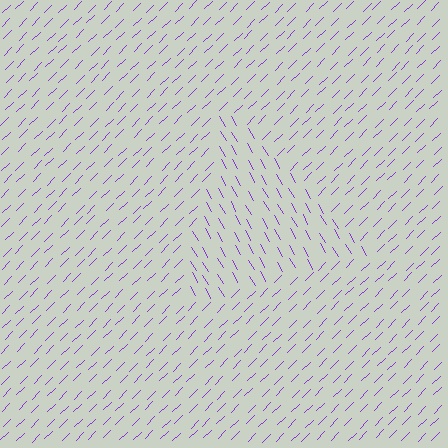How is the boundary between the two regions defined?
The boundary is defined purely by a change in line orientation (approximately 75 degrees difference). All lines are the same color and thickness.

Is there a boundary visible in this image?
Yes, there is a texture boundary formed by a change in line orientation.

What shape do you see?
I see a triangle.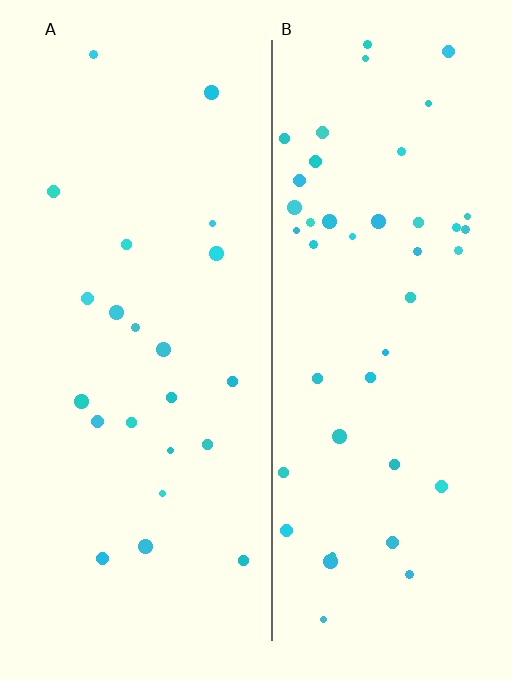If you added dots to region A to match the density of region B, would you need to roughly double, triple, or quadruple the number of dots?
Approximately double.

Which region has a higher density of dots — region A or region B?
B (the right).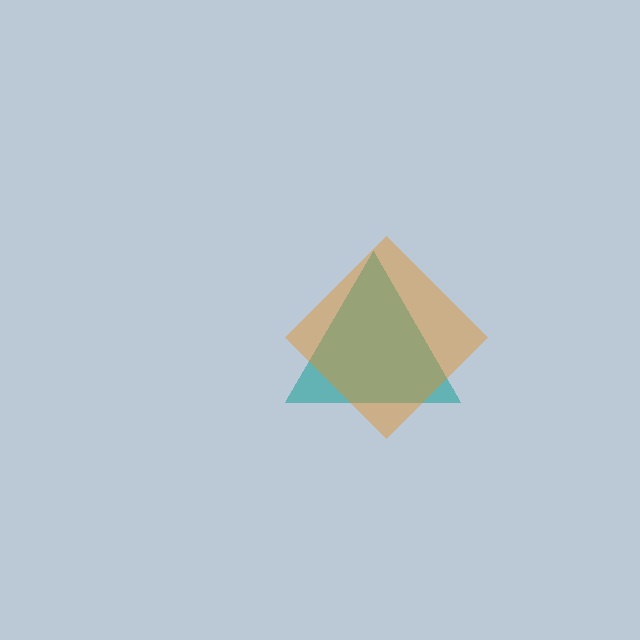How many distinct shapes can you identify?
There are 2 distinct shapes: a teal triangle, an orange diamond.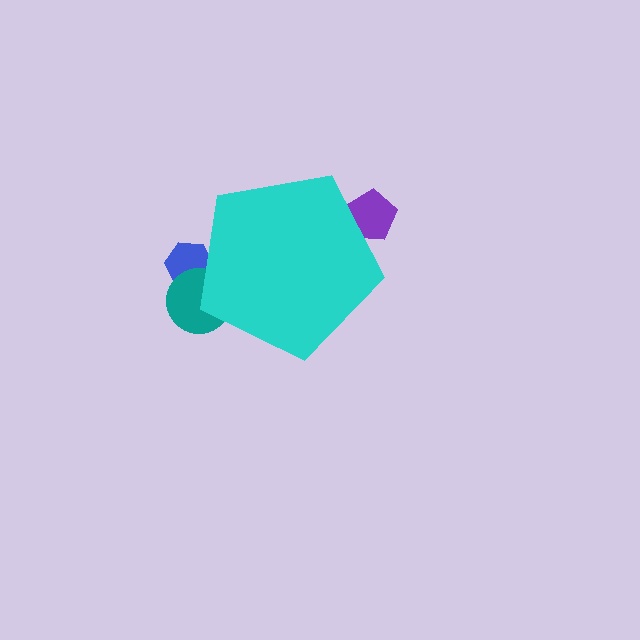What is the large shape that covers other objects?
A cyan pentagon.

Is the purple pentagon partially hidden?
Yes, the purple pentagon is partially hidden behind the cyan pentagon.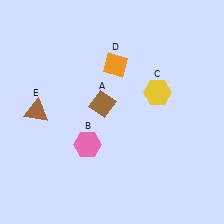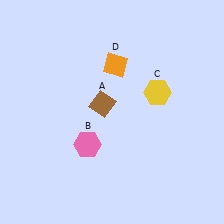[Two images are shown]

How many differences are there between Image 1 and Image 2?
There is 1 difference between the two images.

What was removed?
The brown triangle (E) was removed in Image 2.